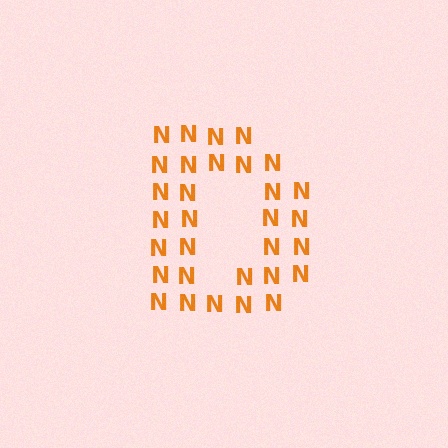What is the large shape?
The large shape is the letter D.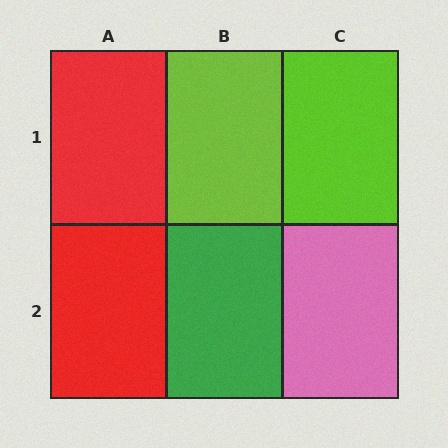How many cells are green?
1 cell is green.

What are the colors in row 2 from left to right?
Red, green, pink.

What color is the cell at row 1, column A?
Red.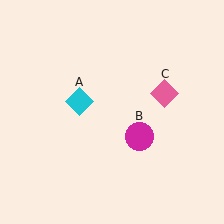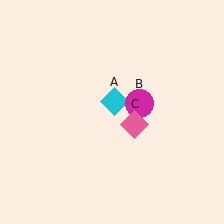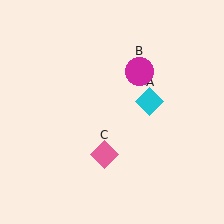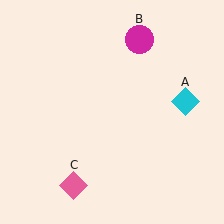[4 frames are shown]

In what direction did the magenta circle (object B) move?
The magenta circle (object B) moved up.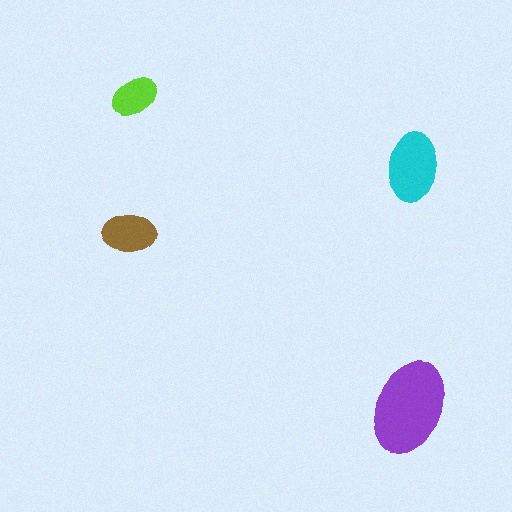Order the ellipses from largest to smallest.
the purple one, the cyan one, the brown one, the lime one.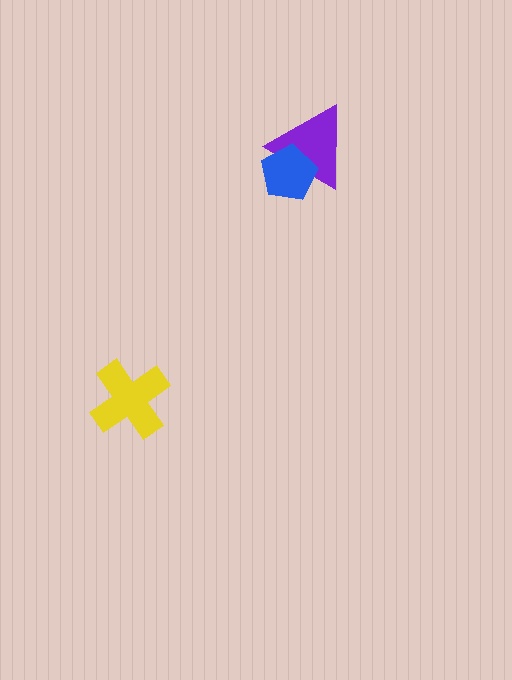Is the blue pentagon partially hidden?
No, no other shape covers it.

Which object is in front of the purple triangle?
The blue pentagon is in front of the purple triangle.